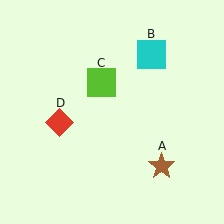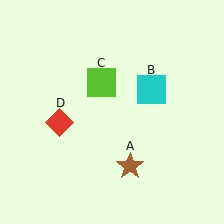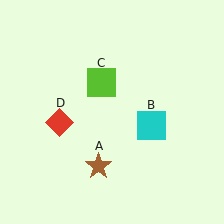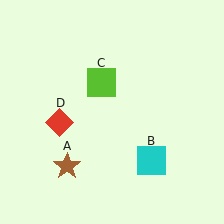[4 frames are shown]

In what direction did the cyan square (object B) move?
The cyan square (object B) moved down.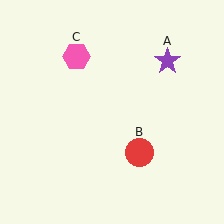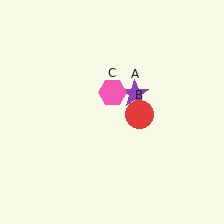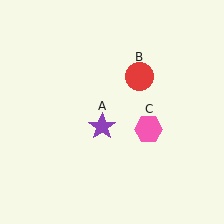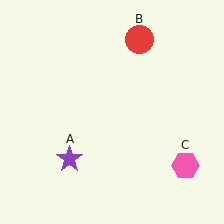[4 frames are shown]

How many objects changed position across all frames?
3 objects changed position: purple star (object A), red circle (object B), pink hexagon (object C).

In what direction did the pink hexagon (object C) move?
The pink hexagon (object C) moved down and to the right.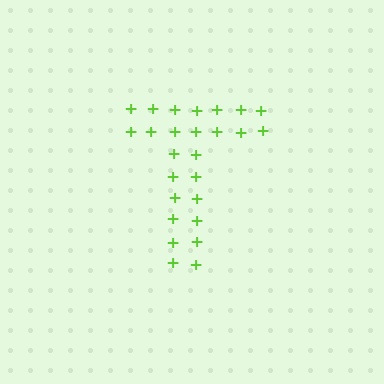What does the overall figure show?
The overall figure shows the letter T.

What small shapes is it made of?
It is made of small plus signs.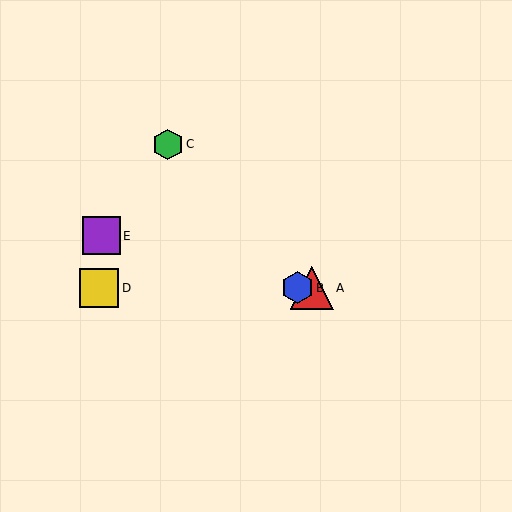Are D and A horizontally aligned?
Yes, both are at y≈288.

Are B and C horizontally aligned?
No, B is at y≈288 and C is at y≈144.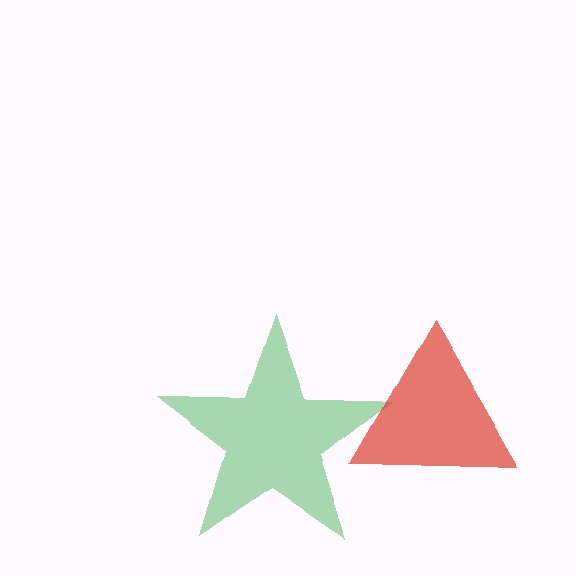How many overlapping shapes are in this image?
There are 2 overlapping shapes in the image.